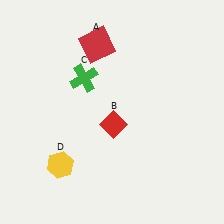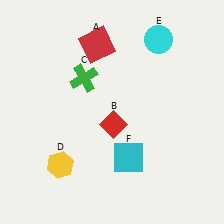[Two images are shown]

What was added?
A cyan circle (E), a cyan square (F) were added in Image 2.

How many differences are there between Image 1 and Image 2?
There are 2 differences between the two images.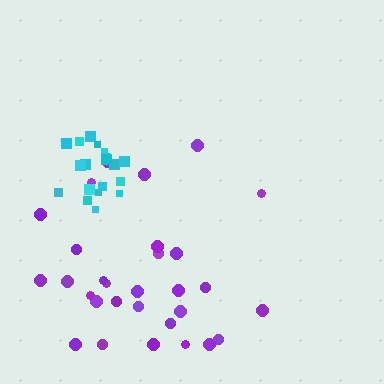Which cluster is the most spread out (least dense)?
Purple.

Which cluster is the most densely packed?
Cyan.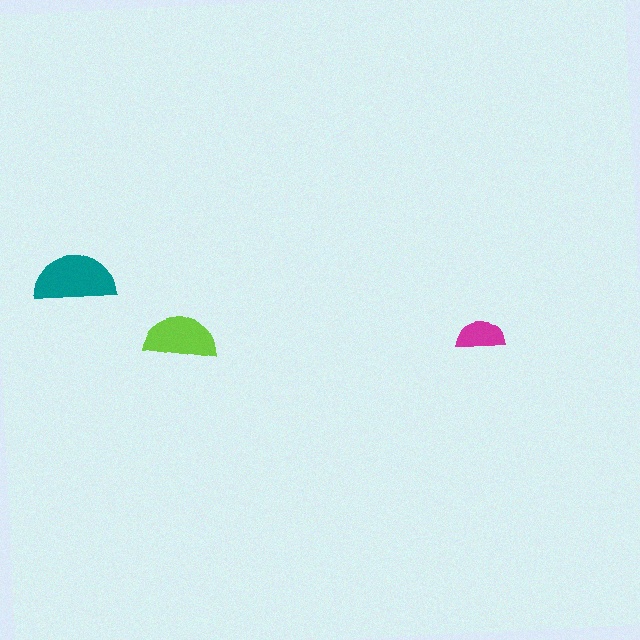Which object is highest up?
The teal semicircle is topmost.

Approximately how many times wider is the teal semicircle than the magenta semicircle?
About 1.5 times wider.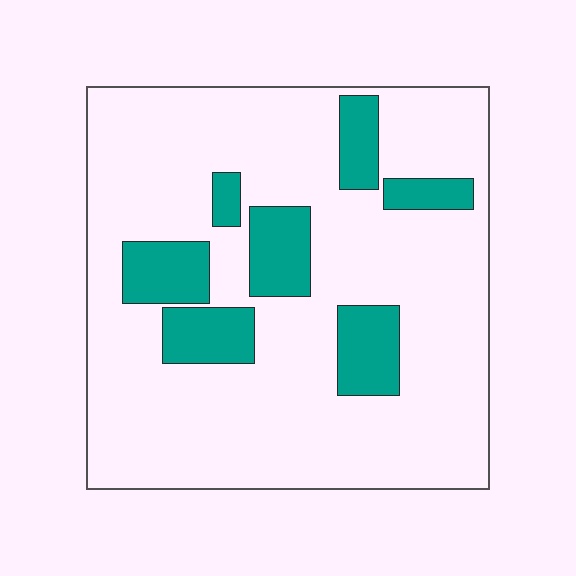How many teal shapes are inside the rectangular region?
7.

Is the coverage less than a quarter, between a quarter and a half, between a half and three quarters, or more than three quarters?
Less than a quarter.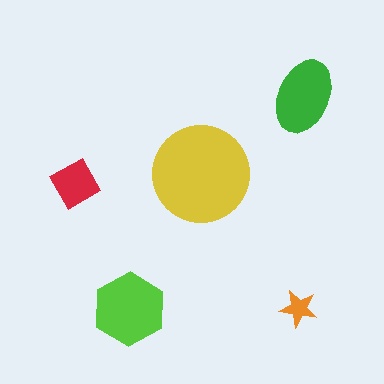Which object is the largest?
The yellow circle.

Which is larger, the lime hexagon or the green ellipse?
The lime hexagon.